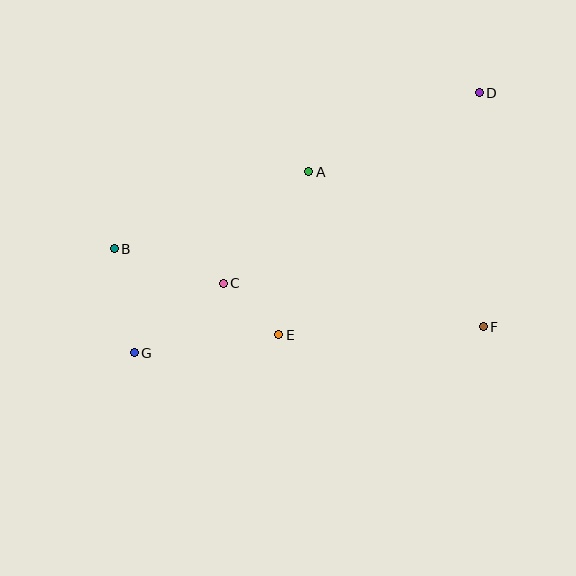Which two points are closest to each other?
Points C and E are closest to each other.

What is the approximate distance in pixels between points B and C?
The distance between B and C is approximately 114 pixels.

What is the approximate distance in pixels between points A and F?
The distance between A and F is approximately 234 pixels.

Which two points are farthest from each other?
Points D and G are farthest from each other.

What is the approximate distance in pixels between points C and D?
The distance between C and D is approximately 319 pixels.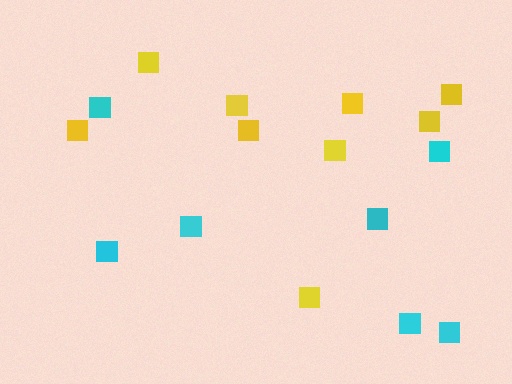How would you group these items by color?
There are 2 groups: one group of cyan squares (7) and one group of yellow squares (9).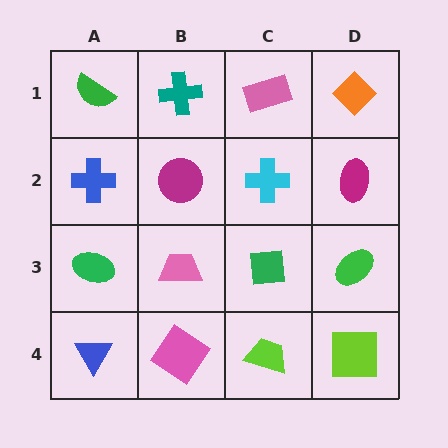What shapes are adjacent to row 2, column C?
A pink rectangle (row 1, column C), a green square (row 3, column C), a magenta circle (row 2, column B), a magenta ellipse (row 2, column D).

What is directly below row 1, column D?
A magenta ellipse.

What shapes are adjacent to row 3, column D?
A magenta ellipse (row 2, column D), a lime square (row 4, column D), a green square (row 3, column C).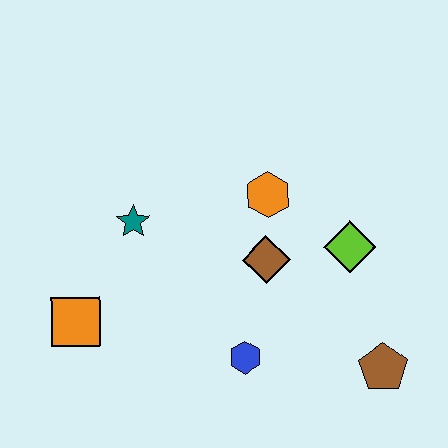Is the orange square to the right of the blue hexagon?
No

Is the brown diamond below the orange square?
No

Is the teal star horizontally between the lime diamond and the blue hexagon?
No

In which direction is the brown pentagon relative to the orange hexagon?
The brown pentagon is below the orange hexagon.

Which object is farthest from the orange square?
The brown pentagon is farthest from the orange square.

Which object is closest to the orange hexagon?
The brown diamond is closest to the orange hexagon.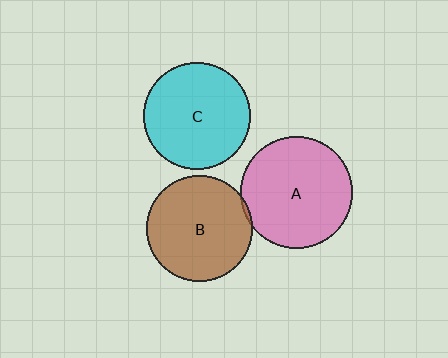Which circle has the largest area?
Circle A (pink).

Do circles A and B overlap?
Yes.